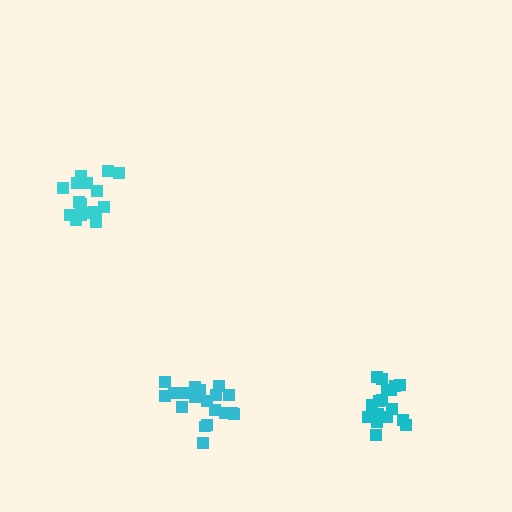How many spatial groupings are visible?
There are 3 spatial groupings.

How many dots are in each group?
Group 1: 20 dots, Group 2: 17 dots, Group 3: 18 dots (55 total).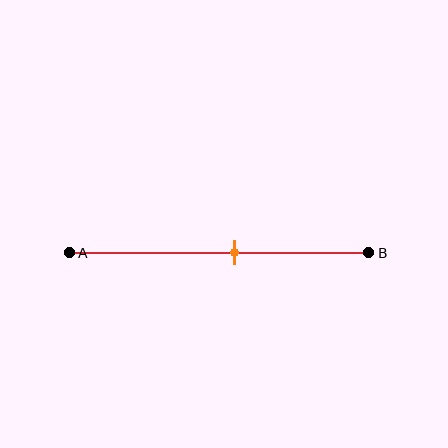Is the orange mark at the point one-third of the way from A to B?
No, the mark is at about 55% from A, not at the 33% one-third point.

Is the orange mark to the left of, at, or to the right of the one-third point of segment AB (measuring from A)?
The orange mark is to the right of the one-third point of segment AB.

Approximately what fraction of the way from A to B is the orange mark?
The orange mark is approximately 55% of the way from A to B.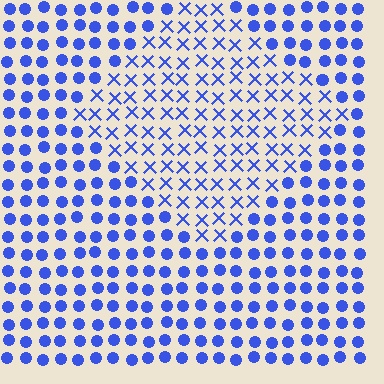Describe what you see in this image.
The image is filled with small blue elements arranged in a uniform grid. A diamond-shaped region contains X marks, while the surrounding area contains circles. The boundary is defined purely by the change in element shape.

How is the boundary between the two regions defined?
The boundary is defined by a change in element shape: X marks inside vs. circles outside. All elements share the same color and spacing.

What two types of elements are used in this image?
The image uses X marks inside the diamond region and circles outside it.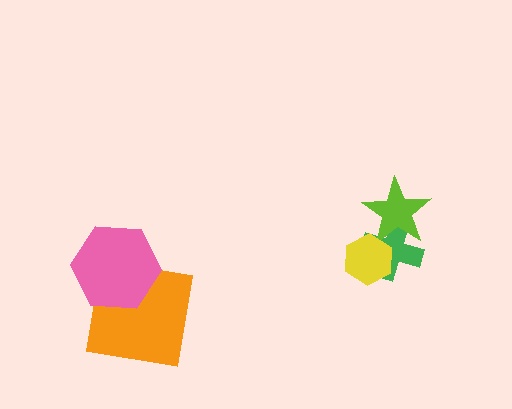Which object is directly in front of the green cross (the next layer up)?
The lime star is directly in front of the green cross.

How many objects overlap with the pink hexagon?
1 object overlaps with the pink hexagon.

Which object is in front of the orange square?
The pink hexagon is in front of the orange square.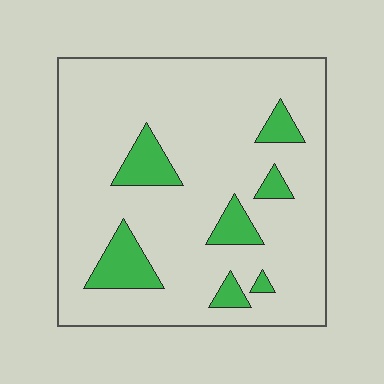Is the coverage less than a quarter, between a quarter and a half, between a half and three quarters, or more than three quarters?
Less than a quarter.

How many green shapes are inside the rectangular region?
7.